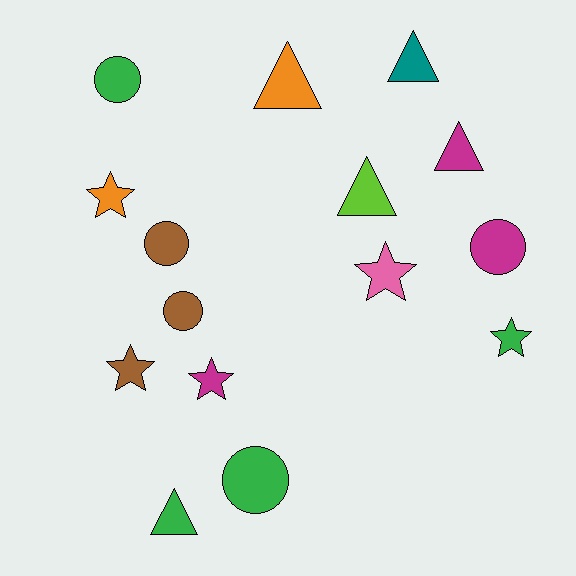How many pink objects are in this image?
There is 1 pink object.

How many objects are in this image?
There are 15 objects.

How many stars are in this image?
There are 5 stars.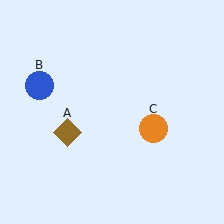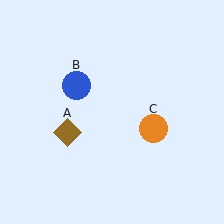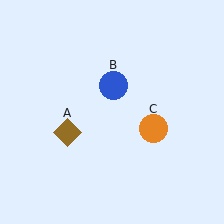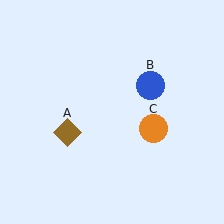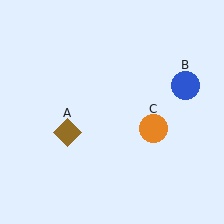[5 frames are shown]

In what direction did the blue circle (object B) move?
The blue circle (object B) moved right.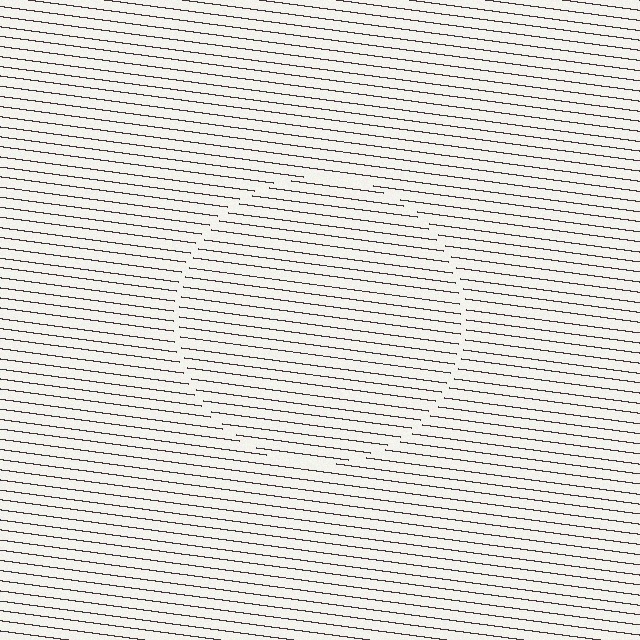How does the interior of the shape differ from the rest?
The interior of the shape contains the same grating, shifted by half a period — the contour is defined by the phase discontinuity where line-ends from the inner and outer gratings abut.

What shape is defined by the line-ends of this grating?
An illusory circle. The interior of the shape contains the same grating, shifted by half a period — the contour is defined by the phase discontinuity where line-ends from the inner and outer gratings abut.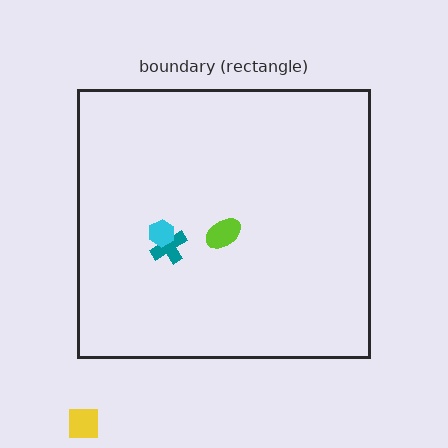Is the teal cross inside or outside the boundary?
Inside.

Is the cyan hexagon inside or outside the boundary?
Inside.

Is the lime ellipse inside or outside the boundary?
Inside.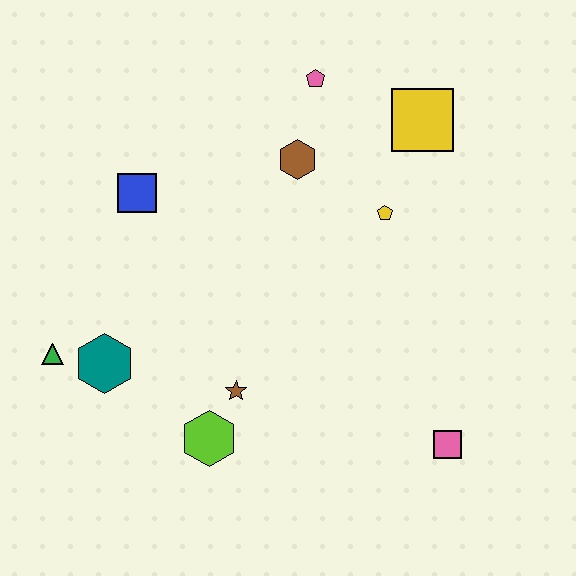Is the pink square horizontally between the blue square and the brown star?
No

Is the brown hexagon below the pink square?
No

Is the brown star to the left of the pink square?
Yes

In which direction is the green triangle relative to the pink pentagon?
The green triangle is below the pink pentagon.